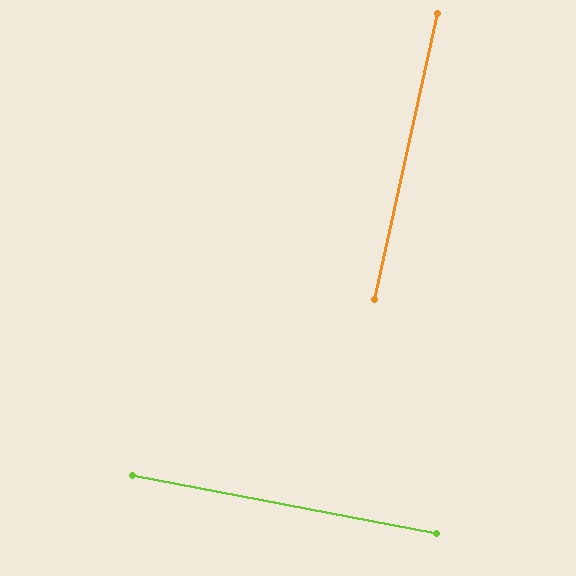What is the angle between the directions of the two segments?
Approximately 88 degrees.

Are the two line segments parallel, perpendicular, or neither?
Perpendicular — they meet at approximately 88°.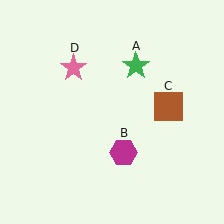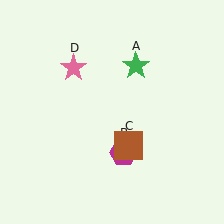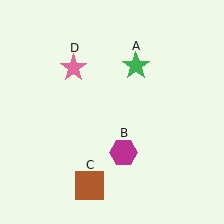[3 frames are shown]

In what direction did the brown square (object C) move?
The brown square (object C) moved down and to the left.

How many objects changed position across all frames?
1 object changed position: brown square (object C).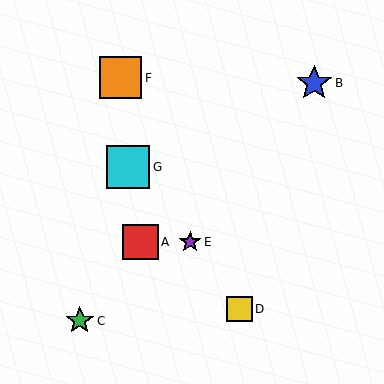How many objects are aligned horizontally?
2 objects (A, E) are aligned horizontally.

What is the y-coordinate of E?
Object E is at y≈242.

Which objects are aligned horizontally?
Objects A, E are aligned horizontally.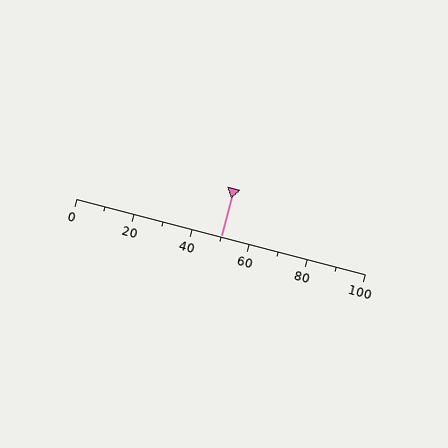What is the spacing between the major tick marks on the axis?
The major ticks are spaced 20 apart.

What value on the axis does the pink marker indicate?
The marker indicates approximately 50.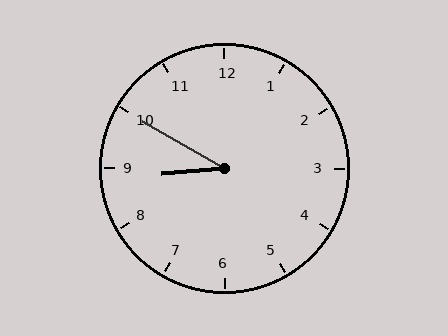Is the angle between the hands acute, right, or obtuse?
It is acute.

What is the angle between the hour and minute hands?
Approximately 35 degrees.